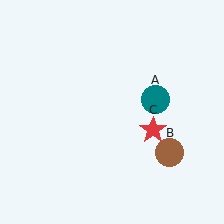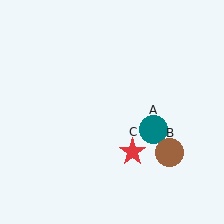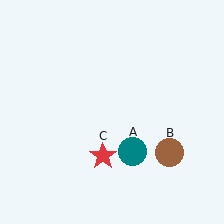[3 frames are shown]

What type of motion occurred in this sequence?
The teal circle (object A), red star (object C) rotated clockwise around the center of the scene.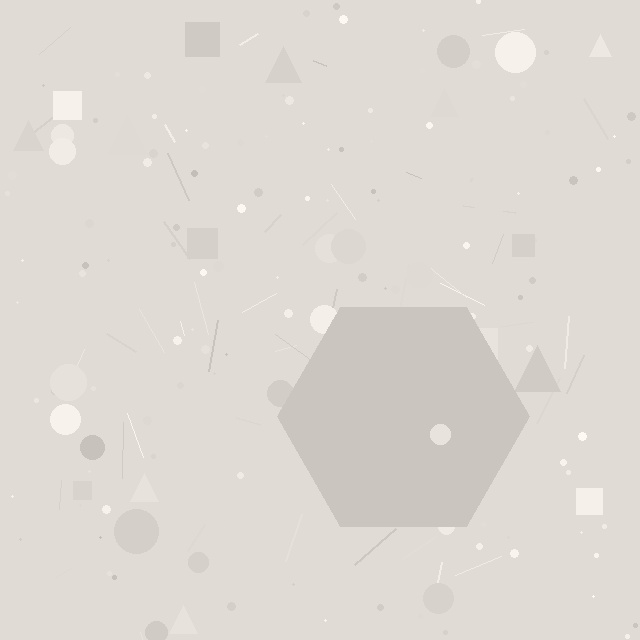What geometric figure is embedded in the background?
A hexagon is embedded in the background.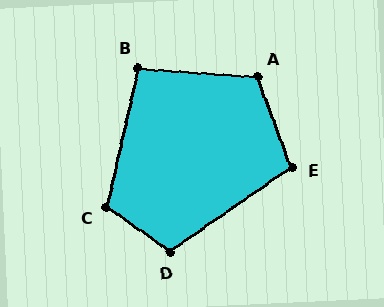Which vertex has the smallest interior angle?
B, at approximately 99 degrees.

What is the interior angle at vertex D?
Approximately 110 degrees (obtuse).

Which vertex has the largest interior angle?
A, at approximately 115 degrees.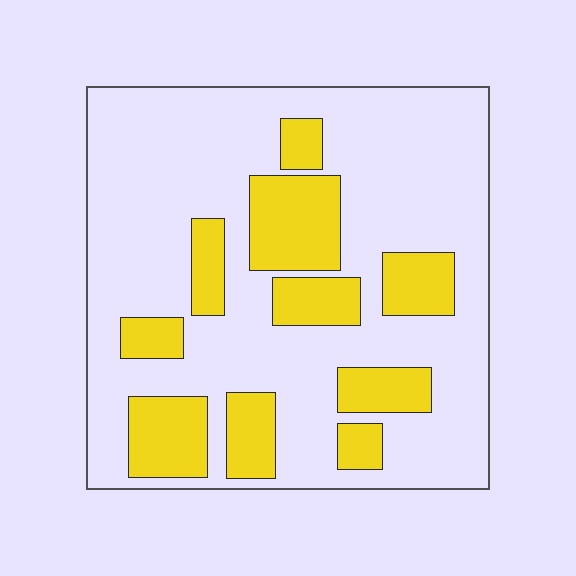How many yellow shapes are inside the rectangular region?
10.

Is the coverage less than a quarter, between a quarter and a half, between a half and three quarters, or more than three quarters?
Between a quarter and a half.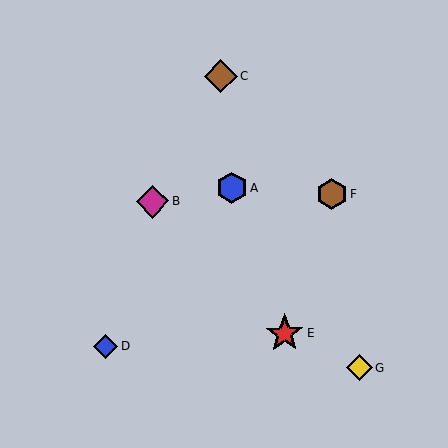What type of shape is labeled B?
Shape B is a magenta diamond.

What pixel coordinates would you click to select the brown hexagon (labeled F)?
Click at (331, 194) to select the brown hexagon F.